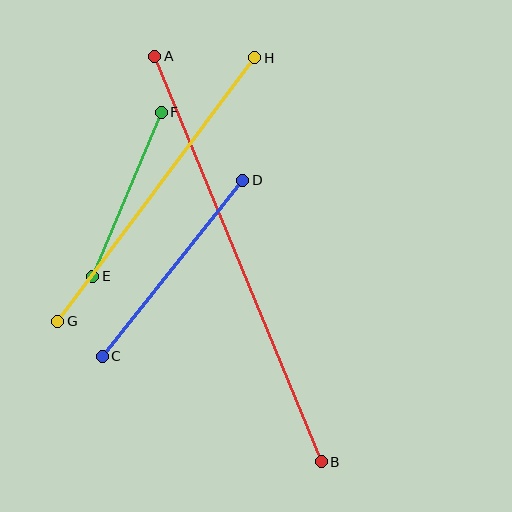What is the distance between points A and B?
The distance is approximately 438 pixels.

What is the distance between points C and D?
The distance is approximately 225 pixels.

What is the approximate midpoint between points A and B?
The midpoint is at approximately (238, 259) pixels.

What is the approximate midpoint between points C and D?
The midpoint is at approximately (173, 268) pixels.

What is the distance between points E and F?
The distance is approximately 177 pixels.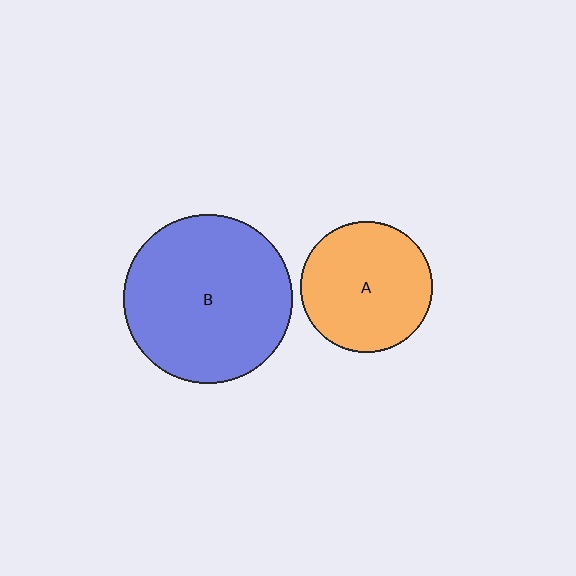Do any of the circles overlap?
No, none of the circles overlap.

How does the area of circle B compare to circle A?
Approximately 1.7 times.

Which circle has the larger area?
Circle B (blue).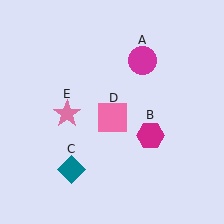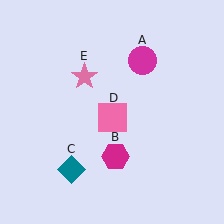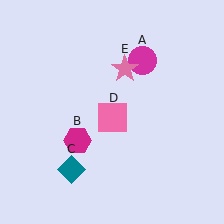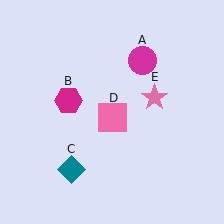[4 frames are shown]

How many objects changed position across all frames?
2 objects changed position: magenta hexagon (object B), pink star (object E).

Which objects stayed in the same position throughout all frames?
Magenta circle (object A) and teal diamond (object C) and pink square (object D) remained stationary.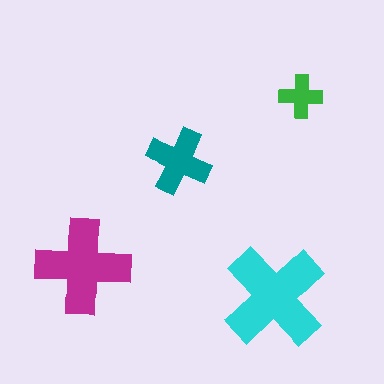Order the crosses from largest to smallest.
the cyan one, the magenta one, the teal one, the green one.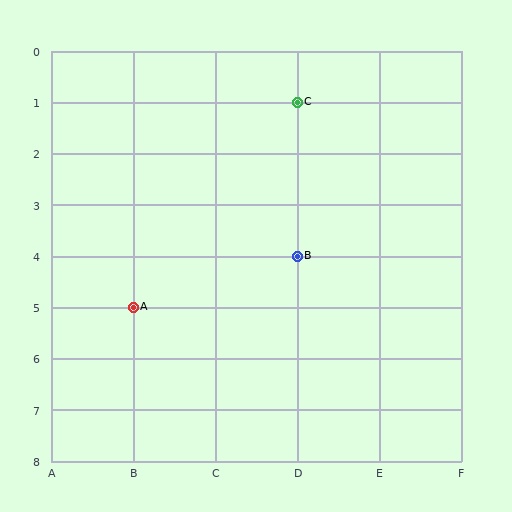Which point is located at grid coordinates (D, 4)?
Point B is at (D, 4).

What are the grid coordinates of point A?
Point A is at grid coordinates (B, 5).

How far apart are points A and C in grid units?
Points A and C are 2 columns and 4 rows apart (about 4.5 grid units diagonally).